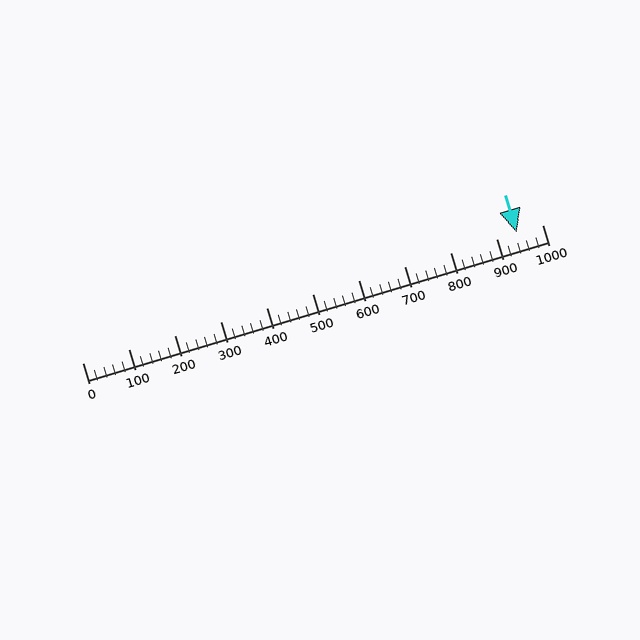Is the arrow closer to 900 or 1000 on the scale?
The arrow is closer to 900.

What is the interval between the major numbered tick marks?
The major tick marks are spaced 100 units apart.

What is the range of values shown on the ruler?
The ruler shows values from 0 to 1000.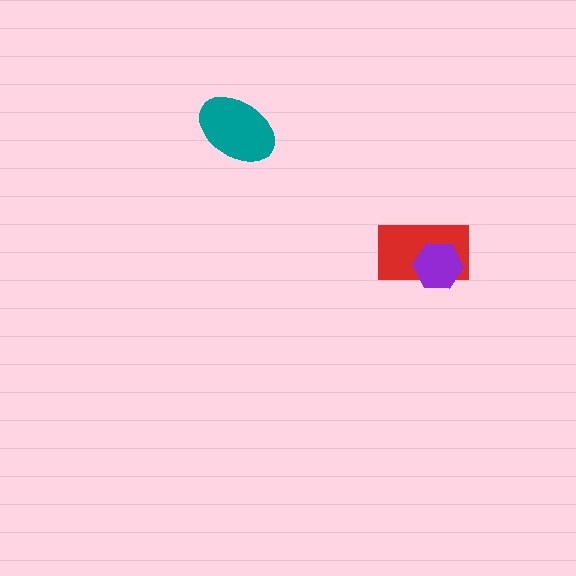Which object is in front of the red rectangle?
The purple hexagon is in front of the red rectangle.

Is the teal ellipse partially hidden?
No, no other shape covers it.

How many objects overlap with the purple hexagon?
1 object overlaps with the purple hexagon.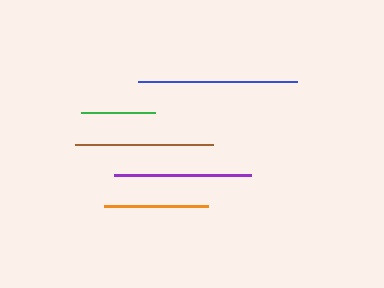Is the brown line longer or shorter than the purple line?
The brown line is longer than the purple line.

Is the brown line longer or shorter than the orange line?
The brown line is longer than the orange line.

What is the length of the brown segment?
The brown segment is approximately 138 pixels long.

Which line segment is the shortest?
The green line is the shortest at approximately 73 pixels.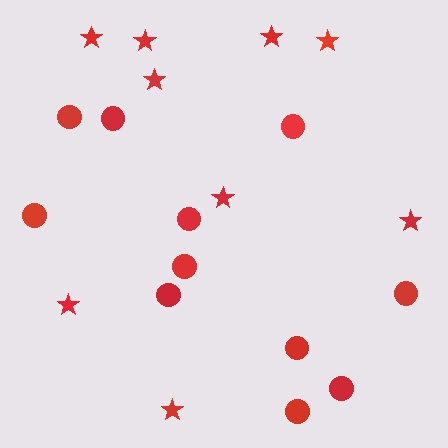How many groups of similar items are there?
There are 2 groups: one group of stars (9) and one group of circles (11).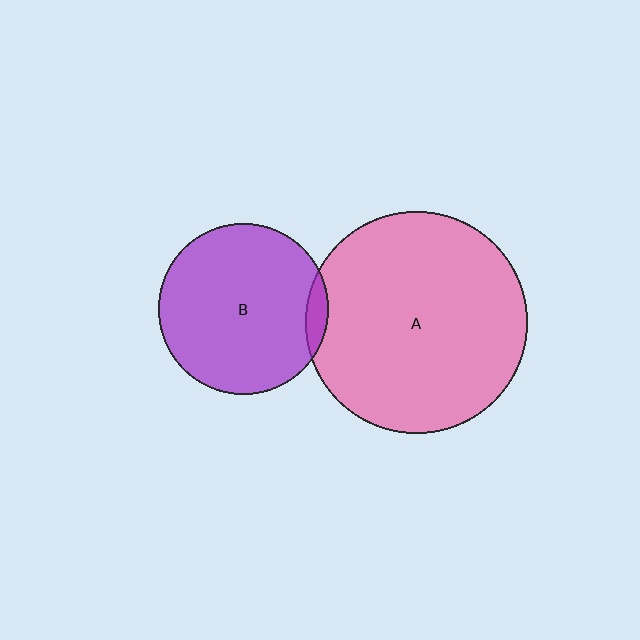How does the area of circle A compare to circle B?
Approximately 1.7 times.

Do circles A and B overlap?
Yes.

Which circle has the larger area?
Circle A (pink).